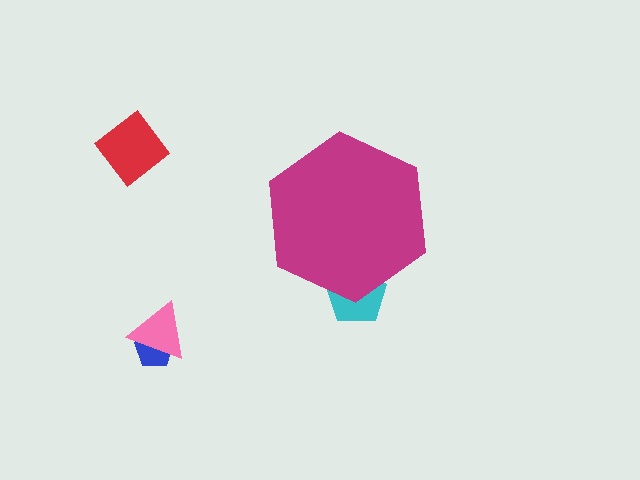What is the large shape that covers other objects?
A magenta hexagon.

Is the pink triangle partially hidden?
No, the pink triangle is fully visible.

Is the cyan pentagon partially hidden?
Yes, the cyan pentagon is partially hidden behind the magenta hexagon.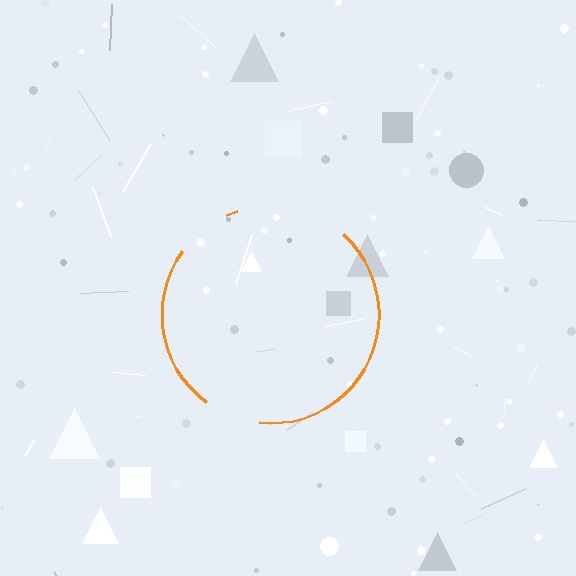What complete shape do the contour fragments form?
The contour fragments form a circle.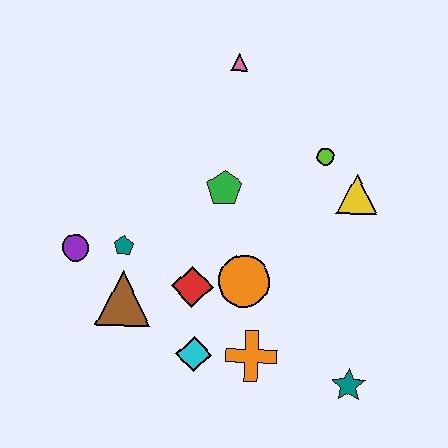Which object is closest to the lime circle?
The yellow triangle is closest to the lime circle.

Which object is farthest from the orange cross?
The pink triangle is farthest from the orange cross.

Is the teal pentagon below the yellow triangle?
Yes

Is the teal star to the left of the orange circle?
No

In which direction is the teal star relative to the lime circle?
The teal star is below the lime circle.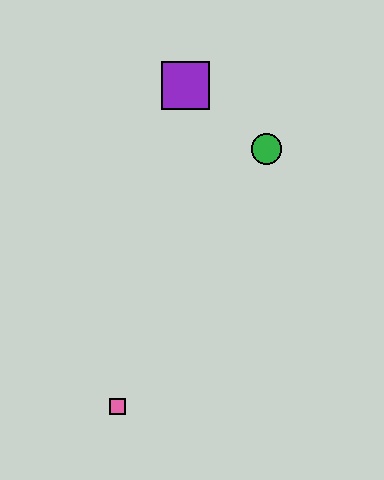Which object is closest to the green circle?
The purple square is closest to the green circle.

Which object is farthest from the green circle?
The pink square is farthest from the green circle.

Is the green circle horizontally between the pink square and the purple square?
No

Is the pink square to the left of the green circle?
Yes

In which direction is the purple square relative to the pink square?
The purple square is above the pink square.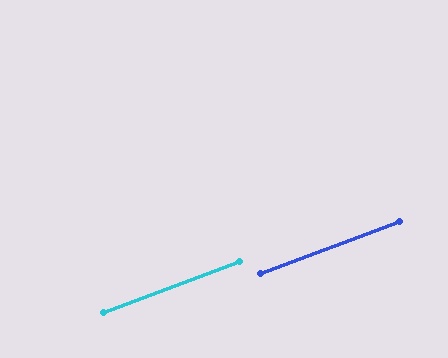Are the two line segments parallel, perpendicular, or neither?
Parallel — their directions differ by only 0.1°.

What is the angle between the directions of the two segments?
Approximately 0 degrees.